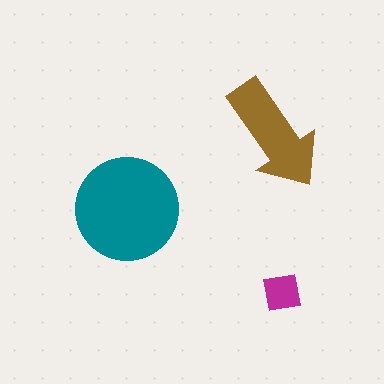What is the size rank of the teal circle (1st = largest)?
1st.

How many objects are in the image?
There are 3 objects in the image.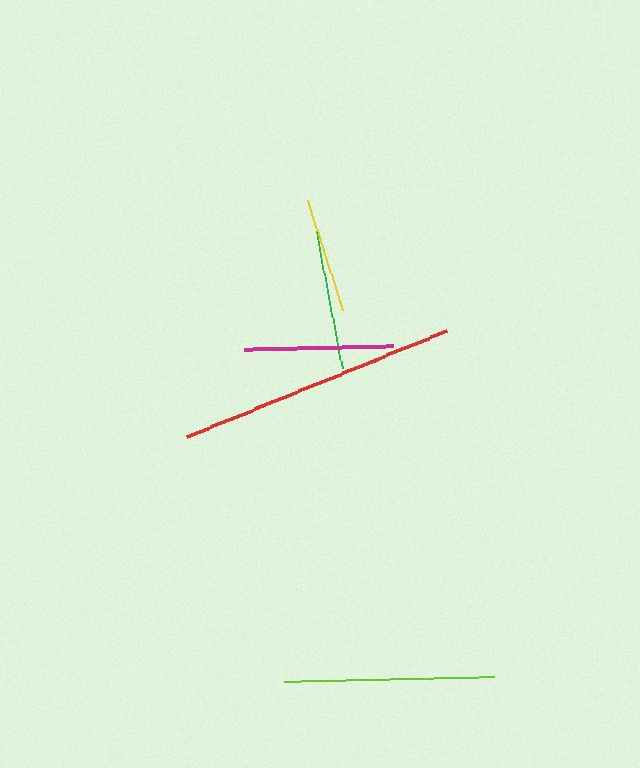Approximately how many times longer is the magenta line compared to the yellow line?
The magenta line is approximately 1.3 times the length of the yellow line.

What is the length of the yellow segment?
The yellow segment is approximately 115 pixels long.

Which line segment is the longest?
The red line is the longest at approximately 280 pixels.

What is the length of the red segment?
The red segment is approximately 280 pixels long.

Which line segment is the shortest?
The yellow line is the shortest at approximately 115 pixels.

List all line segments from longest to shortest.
From longest to shortest: red, lime, magenta, green, yellow.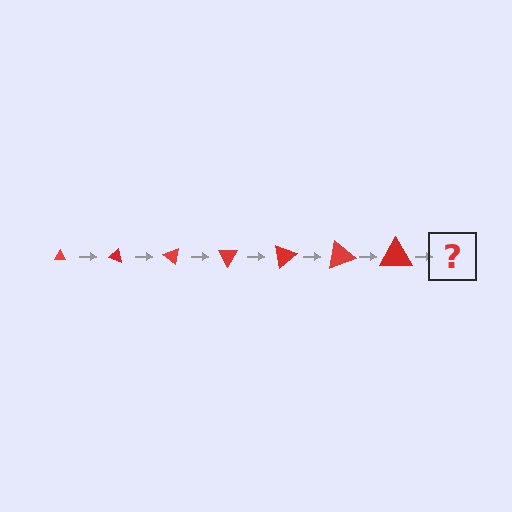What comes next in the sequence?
The next element should be a triangle, larger than the previous one and rotated 140 degrees from the start.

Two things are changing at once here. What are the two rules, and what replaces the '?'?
The two rules are that the triangle grows larger each step and it rotates 20 degrees each step. The '?' should be a triangle, larger than the previous one and rotated 140 degrees from the start.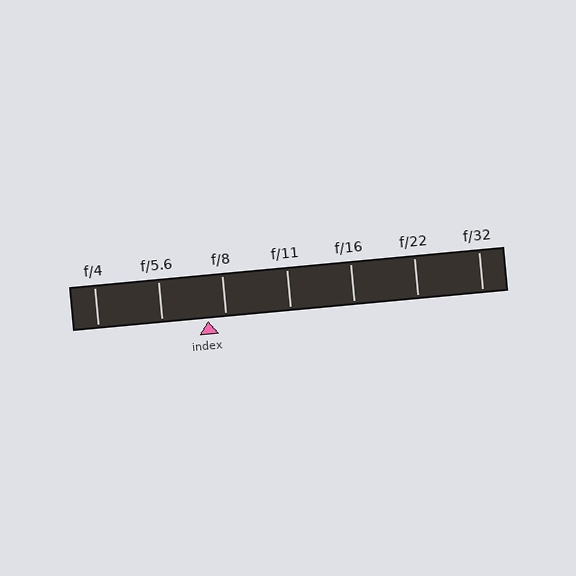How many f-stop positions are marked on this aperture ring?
There are 7 f-stop positions marked.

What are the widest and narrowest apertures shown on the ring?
The widest aperture shown is f/4 and the narrowest is f/32.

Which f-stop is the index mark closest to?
The index mark is closest to f/8.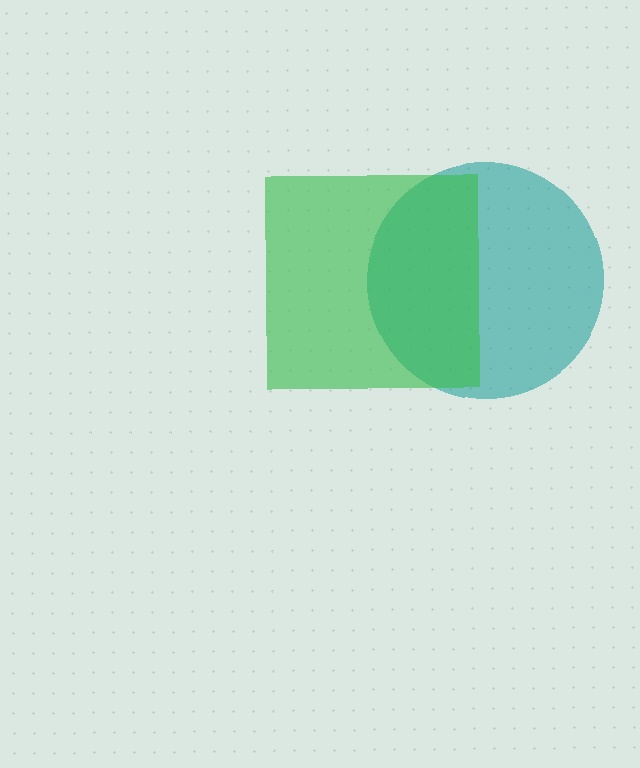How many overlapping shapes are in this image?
There are 2 overlapping shapes in the image.